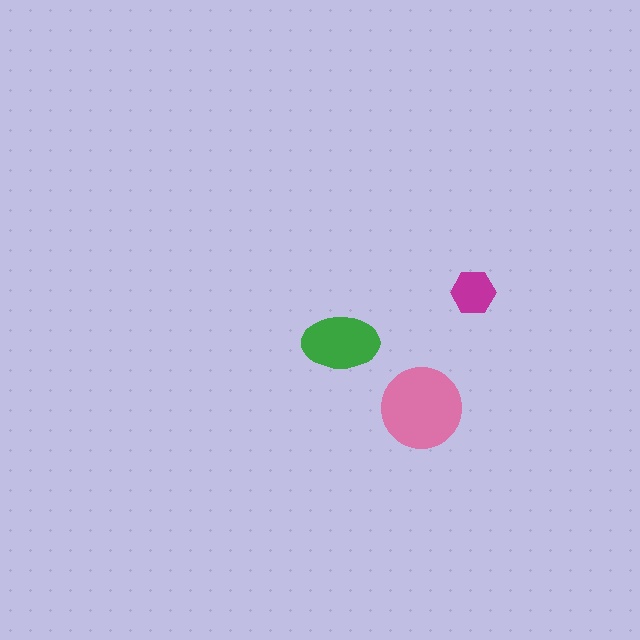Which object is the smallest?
The magenta hexagon.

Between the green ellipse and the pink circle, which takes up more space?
The pink circle.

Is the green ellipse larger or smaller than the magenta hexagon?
Larger.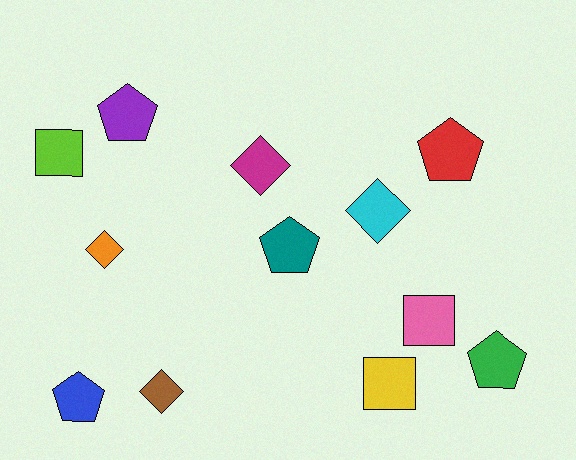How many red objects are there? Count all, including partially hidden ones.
There is 1 red object.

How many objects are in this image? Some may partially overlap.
There are 12 objects.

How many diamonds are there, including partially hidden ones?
There are 4 diamonds.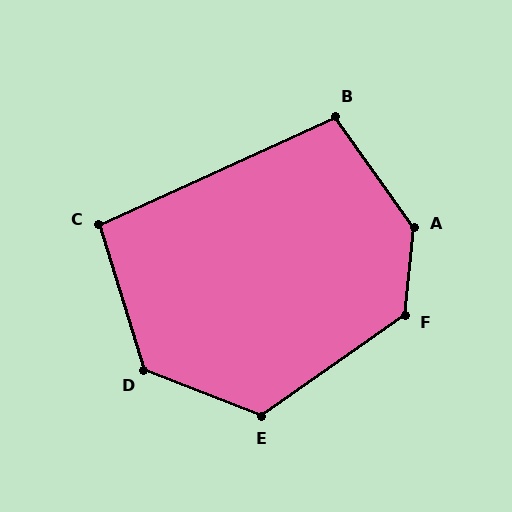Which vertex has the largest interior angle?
A, at approximately 139 degrees.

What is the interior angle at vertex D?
Approximately 128 degrees (obtuse).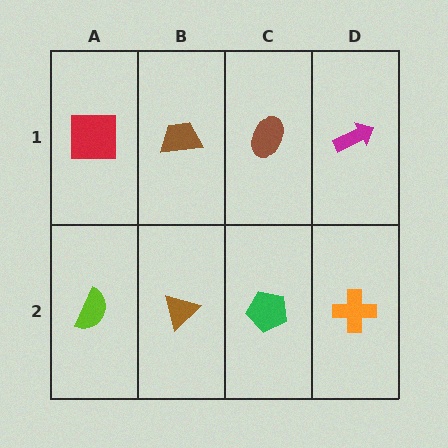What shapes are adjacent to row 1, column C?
A green pentagon (row 2, column C), a brown trapezoid (row 1, column B), a magenta arrow (row 1, column D).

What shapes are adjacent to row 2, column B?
A brown trapezoid (row 1, column B), a lime semicircle (row 2, column A), a green pentagon (row 2, column C).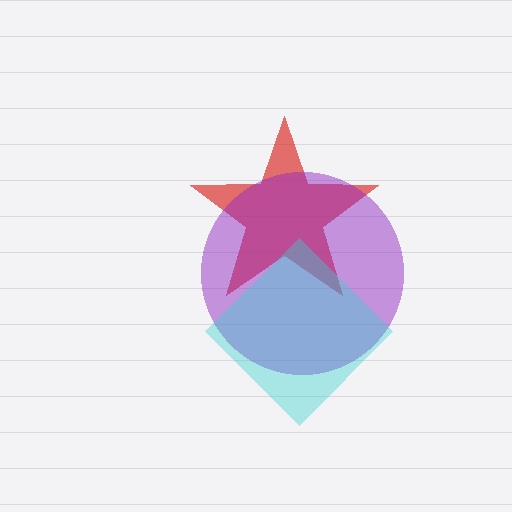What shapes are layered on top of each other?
The layered shapes are: a red star, a purple circle, a cyan diamond.